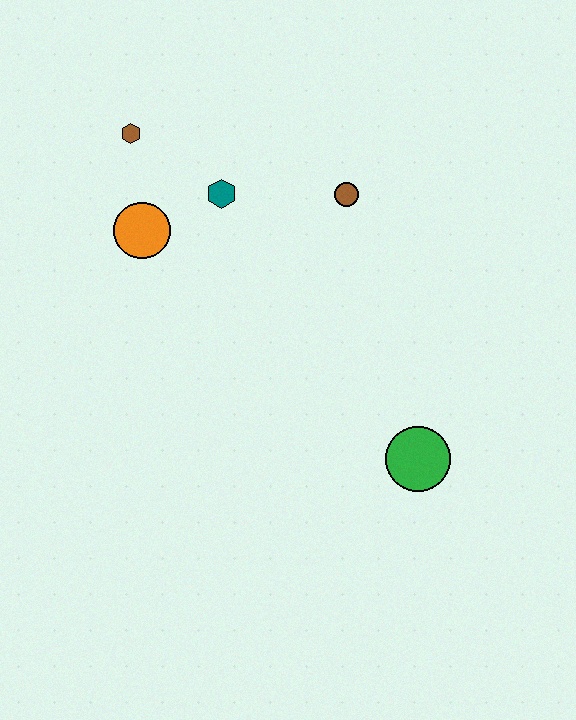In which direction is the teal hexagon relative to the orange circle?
The teal hexagon is to the right of the orange circle.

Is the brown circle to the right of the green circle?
No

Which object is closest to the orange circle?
The teal hexagon is closest to the orange circle.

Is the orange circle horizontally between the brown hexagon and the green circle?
Yes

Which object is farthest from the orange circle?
The green circle is farthest from the orange circle.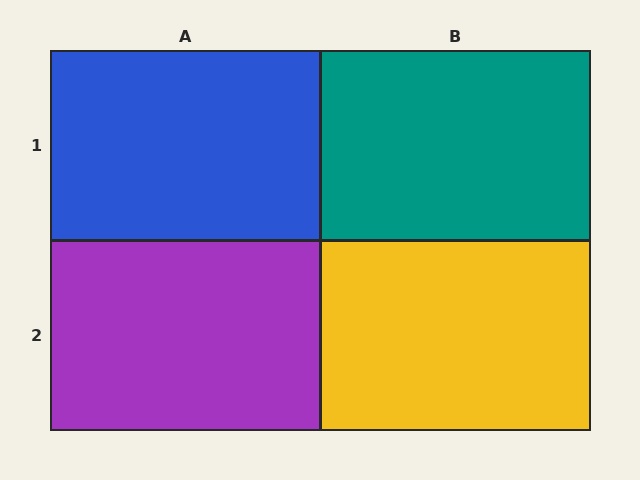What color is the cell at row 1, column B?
Teal.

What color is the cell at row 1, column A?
Blue.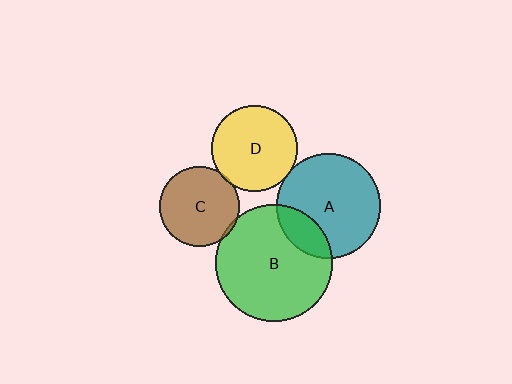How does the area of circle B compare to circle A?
Approximately 1.3 times.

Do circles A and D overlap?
Yes.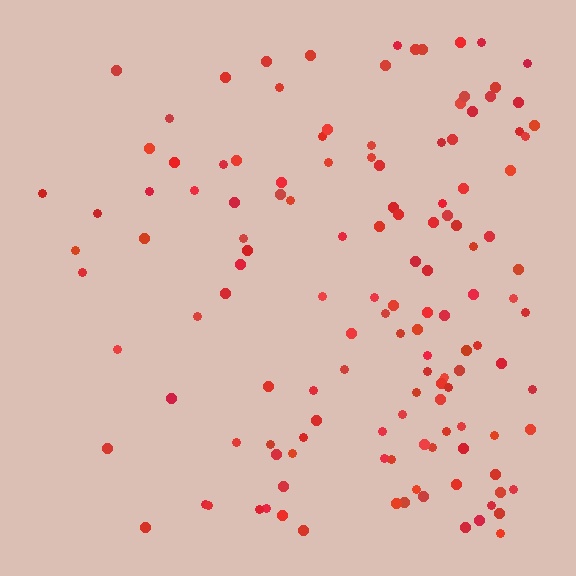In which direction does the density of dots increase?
From left to right, with the right side densest.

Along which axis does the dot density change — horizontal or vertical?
Horizontal.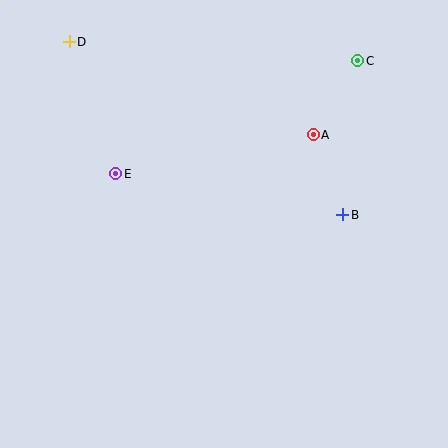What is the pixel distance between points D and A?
The distance between D and A is 261 pixels.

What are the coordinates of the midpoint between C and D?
The midpoint between C and D is at (213, 51).